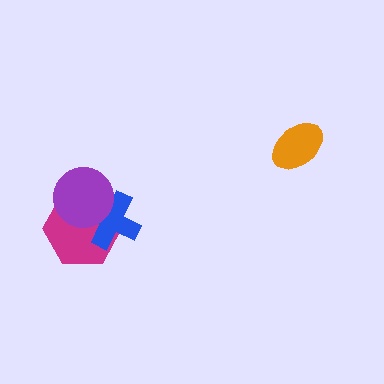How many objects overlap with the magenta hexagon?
2 objects overlap with the magenta hexagon.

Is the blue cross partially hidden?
Yes, it is partially covered by another shape.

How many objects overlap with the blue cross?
2 objects overlap with the blue cross.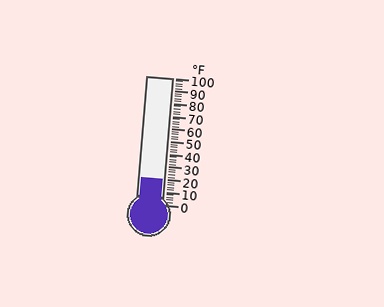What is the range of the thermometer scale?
The thermometer scale ranges from 0°F to 100°F.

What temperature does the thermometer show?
The thermometer shows approximately 20°F.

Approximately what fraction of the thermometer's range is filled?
The thermometer is filled to approximately 20% of its range.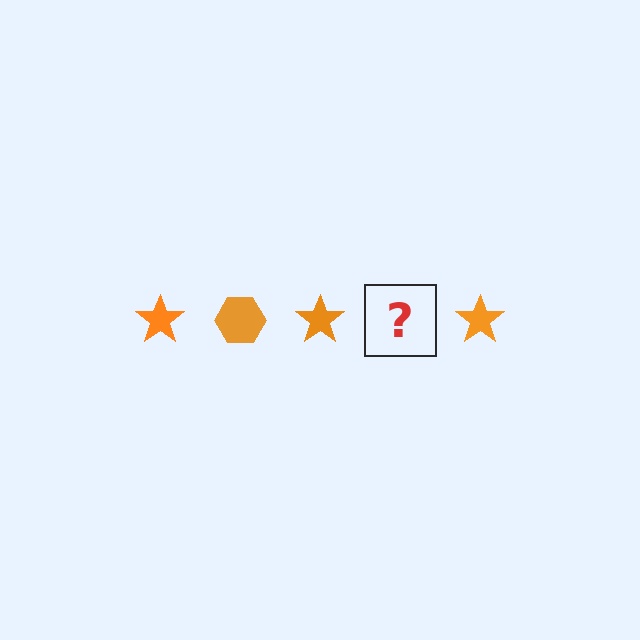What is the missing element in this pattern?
The missing element is an orange hexagon.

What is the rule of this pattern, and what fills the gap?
The rule is that the pattern cycles through star, hexagon shapes in orange. The gap should be filled with an orange hexagon.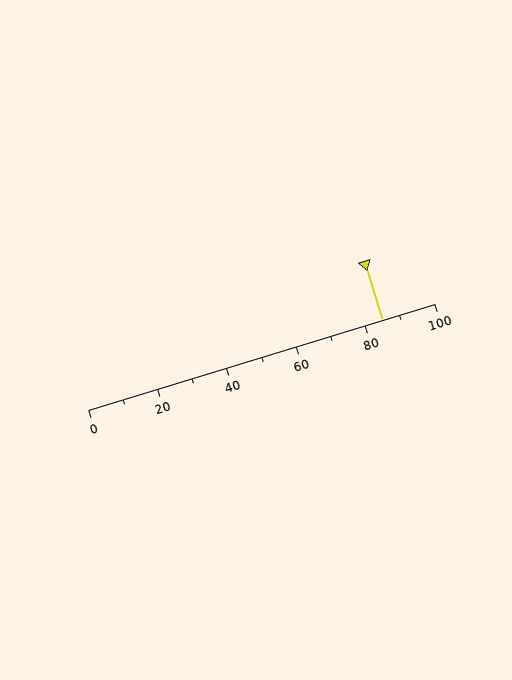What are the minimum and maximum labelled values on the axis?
The axis runs from 0 to 100.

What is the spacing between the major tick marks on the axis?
The major ticks are spaced 20 apart.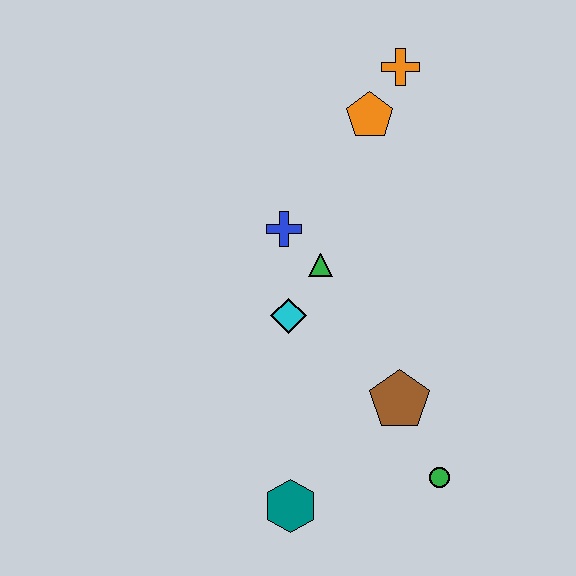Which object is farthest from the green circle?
The orange cross is farthest from the green circle.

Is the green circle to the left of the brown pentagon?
No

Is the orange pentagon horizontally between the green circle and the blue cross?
Yes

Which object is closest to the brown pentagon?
The green circle is closest to the brown pentagon.